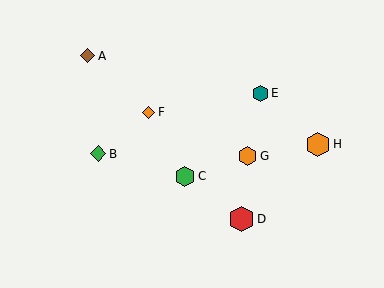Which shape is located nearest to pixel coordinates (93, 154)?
The green diamond (labeled B) at (98, 154) is nearest to that location.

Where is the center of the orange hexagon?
The center of the orange hexagon is at (318, 144).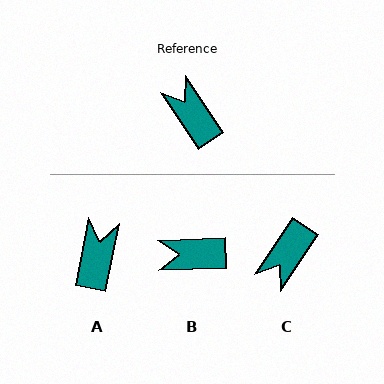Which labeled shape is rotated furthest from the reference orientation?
C, about 113 degrees away.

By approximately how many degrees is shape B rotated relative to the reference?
Approximately 58 degrees counter-clockwise.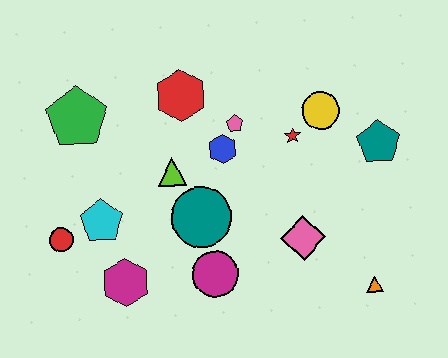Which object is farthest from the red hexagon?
The orange triangle is farthest from the red hexagon.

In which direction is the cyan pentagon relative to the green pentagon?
The cyan pentagon is below the green pentagon.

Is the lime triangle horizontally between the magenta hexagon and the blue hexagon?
Yes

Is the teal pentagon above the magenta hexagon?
Yes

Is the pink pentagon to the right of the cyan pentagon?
Yes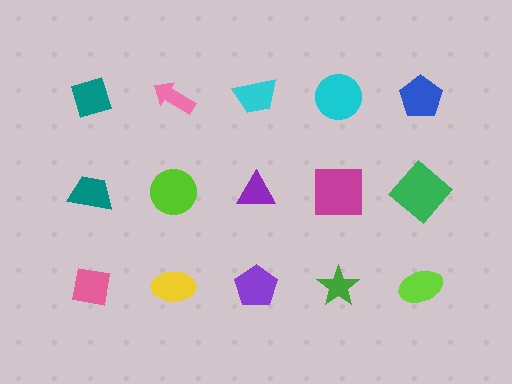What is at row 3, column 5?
A lime ellipse.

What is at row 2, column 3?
A purple triangle.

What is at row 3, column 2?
A yellow ellipse.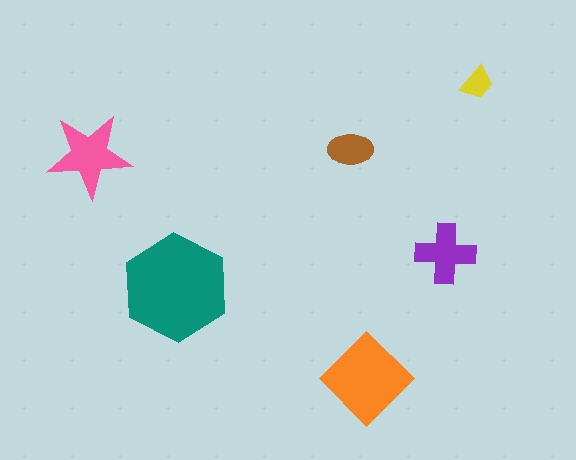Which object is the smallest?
The yellow trapezoid.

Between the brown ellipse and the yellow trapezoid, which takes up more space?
The brown ellipse.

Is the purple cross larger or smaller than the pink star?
Smaller.